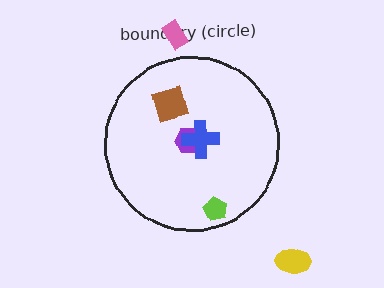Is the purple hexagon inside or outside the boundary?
Inside.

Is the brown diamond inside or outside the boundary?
Inside.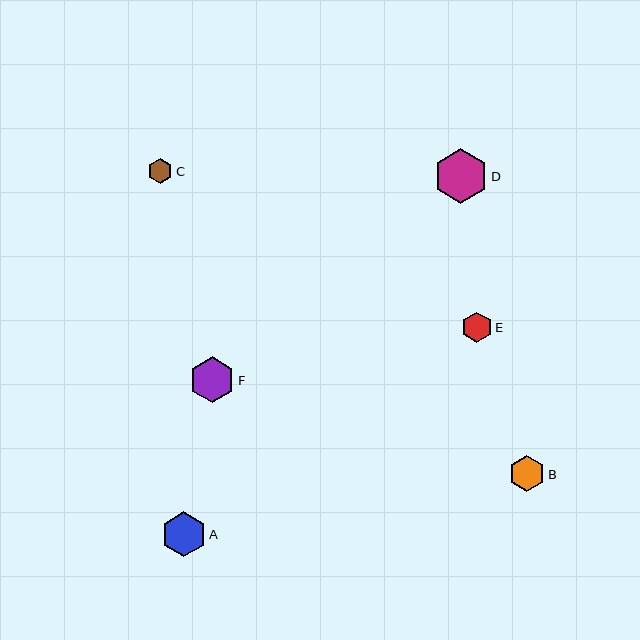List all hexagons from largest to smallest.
From largest to smallest: D, F, A, B, E, C.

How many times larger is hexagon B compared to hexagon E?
Hexagon B is approximately 1.2 times the size of hexagon E.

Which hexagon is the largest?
Hexagon D is the largest with a size of approximately 55 pixels.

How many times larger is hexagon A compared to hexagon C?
Hexagon A is approximately 1.8 times the size of hexagon C.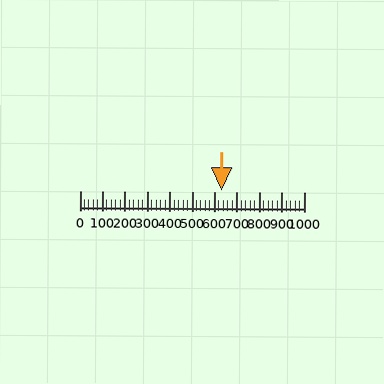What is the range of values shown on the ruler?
The ruler shows values from 0 to 1000.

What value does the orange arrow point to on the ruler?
The orange arrow points to approximately 631.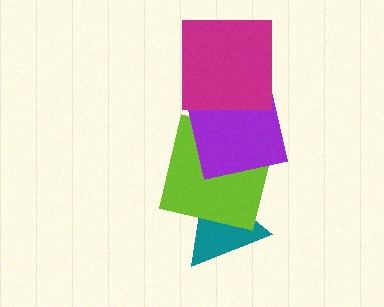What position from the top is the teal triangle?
The teal triangle is 4th from the top.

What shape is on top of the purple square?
The magenta square is on top of the purple square.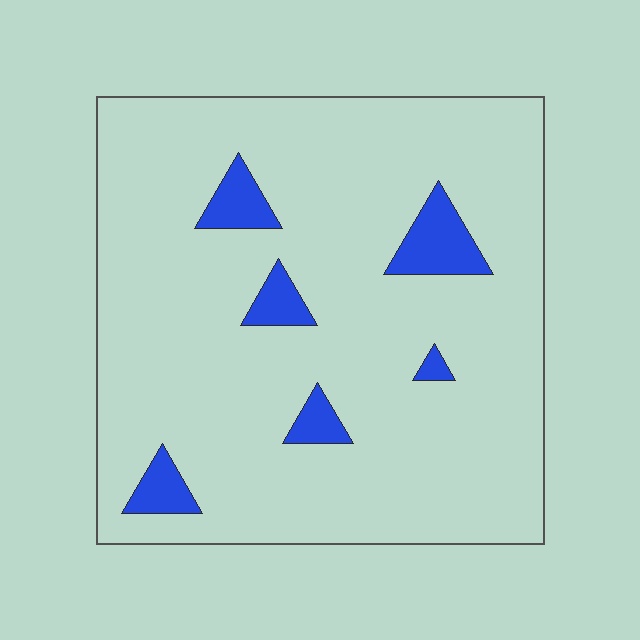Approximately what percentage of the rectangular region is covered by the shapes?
Approximately 10%.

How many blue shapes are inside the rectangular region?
6.